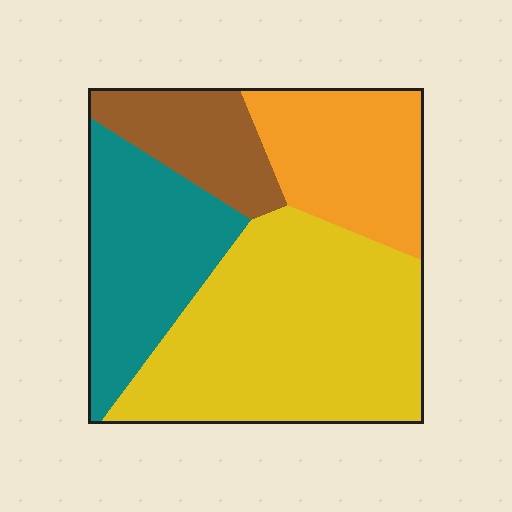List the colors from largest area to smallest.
From largest to smallest: yellow, teal, orange, brown.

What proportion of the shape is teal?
Teal covers about 25% of the shape.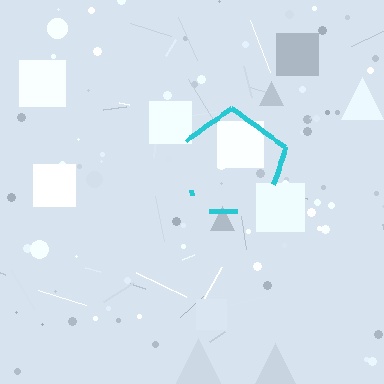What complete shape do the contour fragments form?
The contour fragments form a pentagon.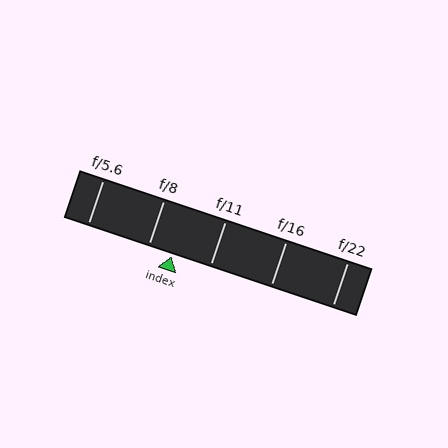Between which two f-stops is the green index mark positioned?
The index mark is between f/8 and f/11.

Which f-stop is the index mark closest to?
The index mark is closest to f/8.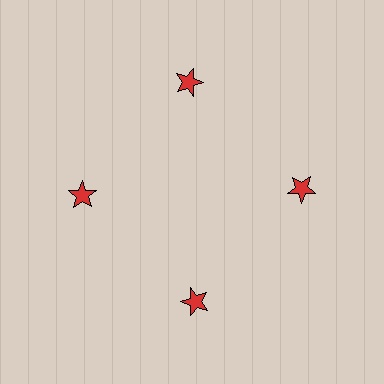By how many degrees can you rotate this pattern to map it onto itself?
The pattern maps onto itself every 90 degrees of rotation.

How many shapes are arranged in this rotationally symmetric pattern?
There are 4 shapes, arranged in 4 groups of 1.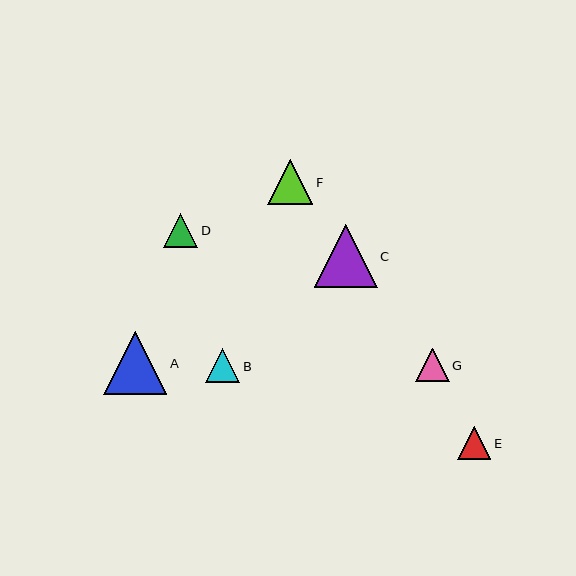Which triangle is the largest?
Triangle A is the largest with a size of approximately 63 pixels.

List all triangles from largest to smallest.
From largest to smallest: A, C, F, D, B, G, E.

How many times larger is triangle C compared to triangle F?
Triangle C is approximately 1.4 times the size of triangle F.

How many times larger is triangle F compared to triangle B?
Triangle F is approximately 1.3 times the size of triangle B.